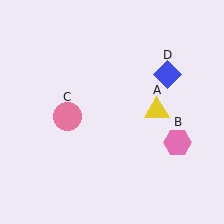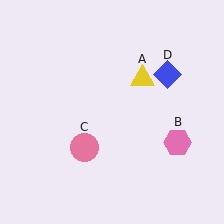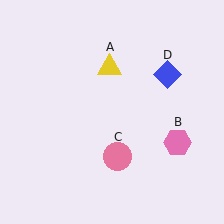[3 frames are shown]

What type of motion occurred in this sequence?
The yellow triangle (object A), pink circle (object C) rotated counterclockwise around the center of the scene.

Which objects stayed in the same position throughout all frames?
Pink hexagon (object B) and blue diamond (object D) remained stationary.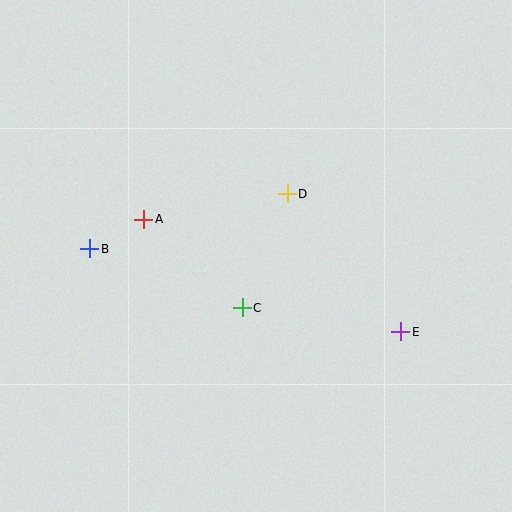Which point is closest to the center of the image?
Point C at (242, 308) is closest to the center.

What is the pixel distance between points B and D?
The distance between B and D is 205 pixels.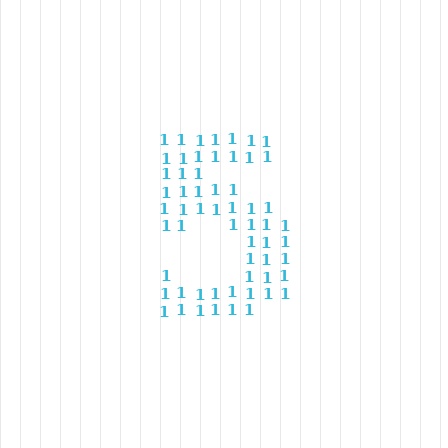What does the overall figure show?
The overall figure shows the digit 5.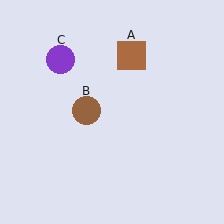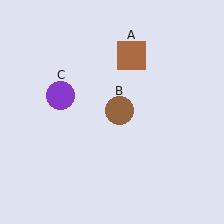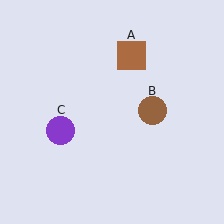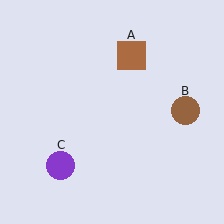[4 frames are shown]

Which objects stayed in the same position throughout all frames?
Brown square (object A) remained stationary.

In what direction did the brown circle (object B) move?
The brown circle (object B) moved right.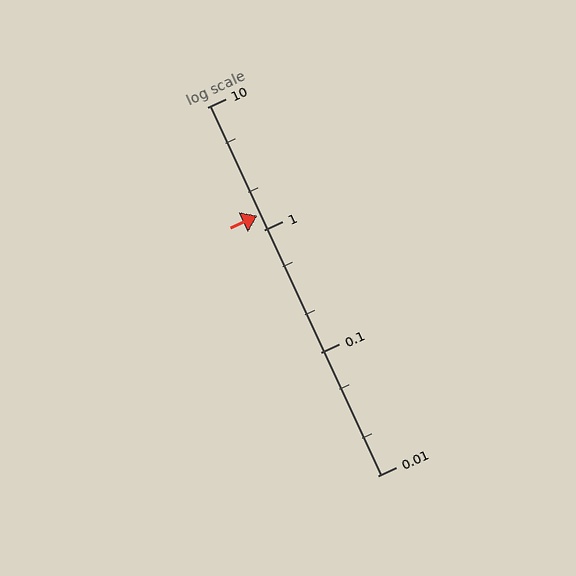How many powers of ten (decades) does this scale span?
The scale spans 3 decades, from 0.01 to 10.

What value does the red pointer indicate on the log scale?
The pointer indicates approximately 1.3.